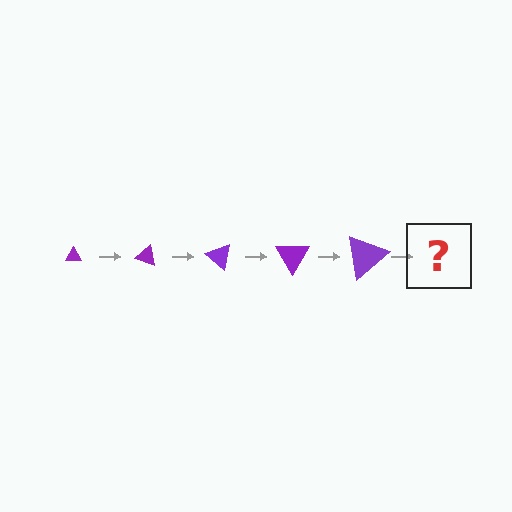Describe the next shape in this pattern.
It should be a triangle, larger than the previous one and rotated 100 degrees from the start.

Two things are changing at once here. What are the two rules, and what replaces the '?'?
The two rules are that the triangle grows larger each step and it rotates 20 degrees each step. The '?' should be a triangle, larger than the previous one and rotated 100 degrees from the start.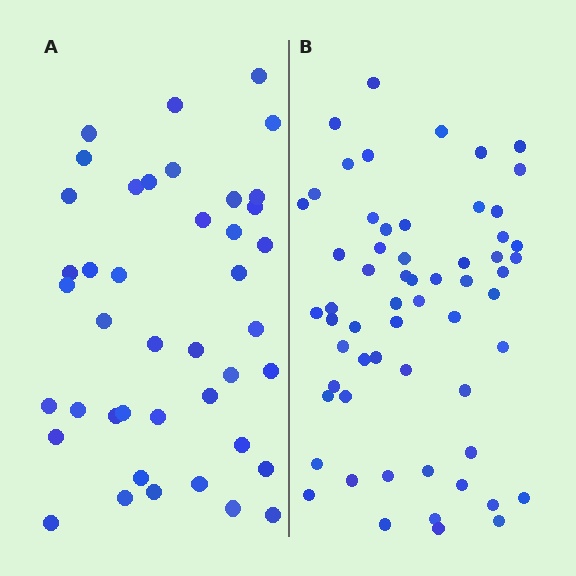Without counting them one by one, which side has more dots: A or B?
Region B (the right region) has more dots.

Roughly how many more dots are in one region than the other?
Region B has approximately 20 more dots than region A.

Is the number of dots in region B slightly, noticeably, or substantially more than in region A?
Region B has noticeably more, but not dramatically so. The ratio is roughly 1.4 to 1.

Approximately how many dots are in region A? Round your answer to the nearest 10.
About 40 dots. (The exact count is 42, which rounds to 40.)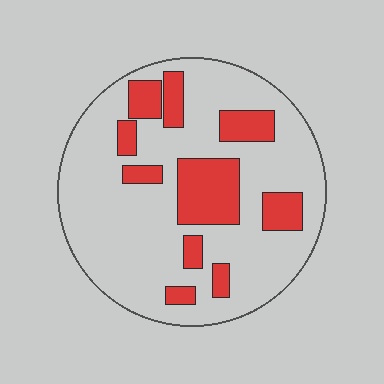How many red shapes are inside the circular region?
10.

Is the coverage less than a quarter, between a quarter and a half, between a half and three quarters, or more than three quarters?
Less than a quarter.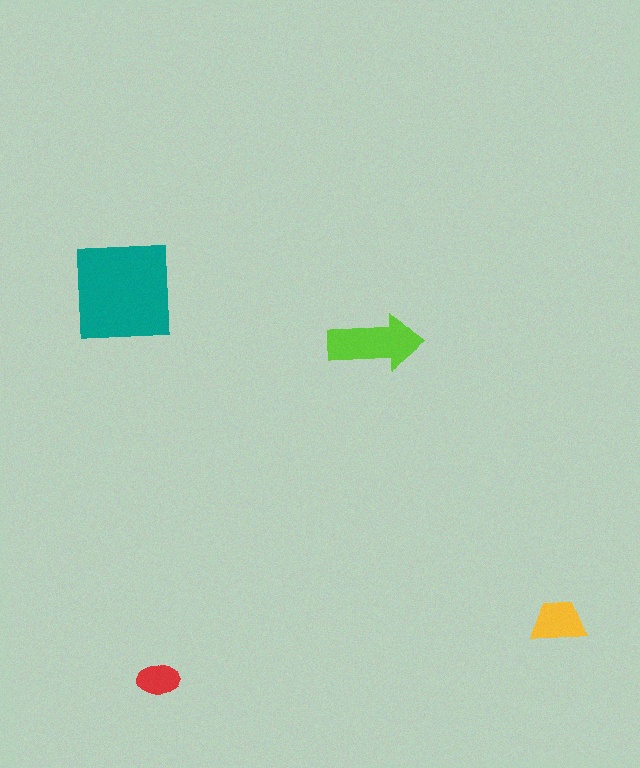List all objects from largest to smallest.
The teal square, the lime arrow, the yellow trapezoid, the red ellipse.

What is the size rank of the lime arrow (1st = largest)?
2nd.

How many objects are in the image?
There are 4 objects in the image.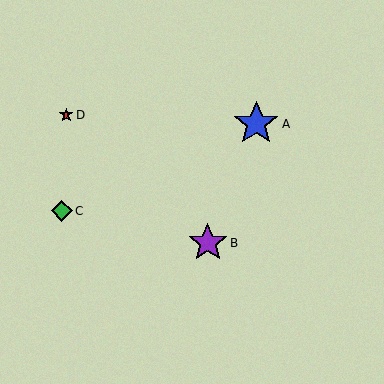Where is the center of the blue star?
The center of the blue star is at (256, 124).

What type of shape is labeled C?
Shape C is a green diamond.